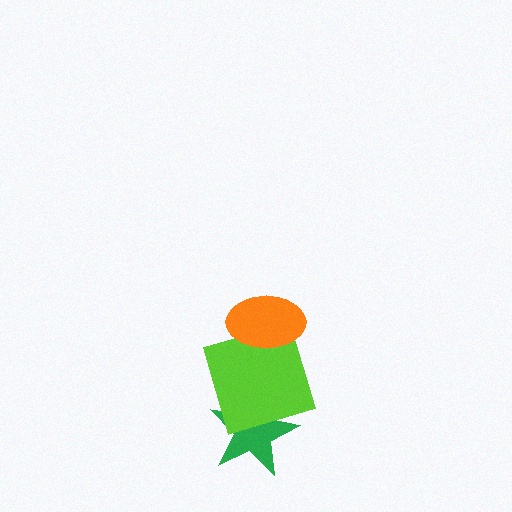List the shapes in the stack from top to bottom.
From top to bottom: the orange ellipse, the lime square, the green star.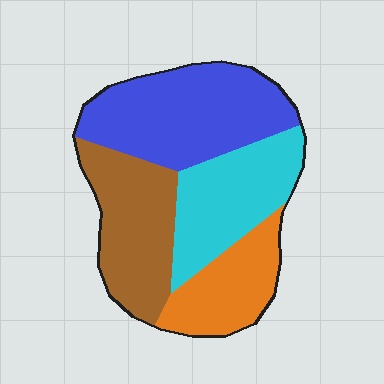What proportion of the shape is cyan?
Cyan covers 24% of the shape.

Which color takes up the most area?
Blue, at roughly 35%.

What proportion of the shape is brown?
Brown takes up about one quarter (1/4) of the shape.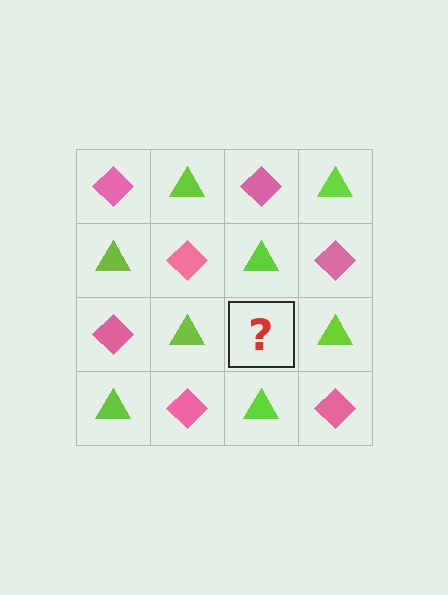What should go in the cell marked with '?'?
The missing cell should contain a pink diamond.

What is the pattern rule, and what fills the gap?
The rule is that it alternates pink diamond and lime triangle in a checkerboard pattern. The gap should be filled with a pink diamond.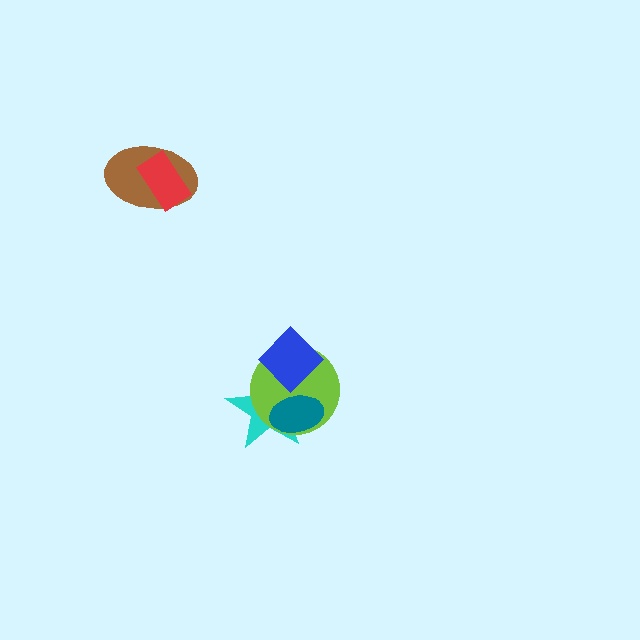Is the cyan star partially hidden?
Yes, it is partially covered by another shape.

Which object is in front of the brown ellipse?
The red rectangle is in front of the brown ellipse.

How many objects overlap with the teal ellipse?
2 objects overlap with the teal ellipse.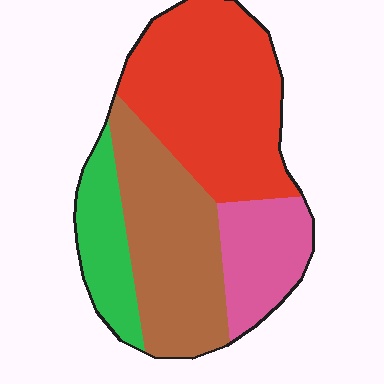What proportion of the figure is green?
Green covers roughly 15% of the figure.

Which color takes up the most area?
Red, at roughly 40%.